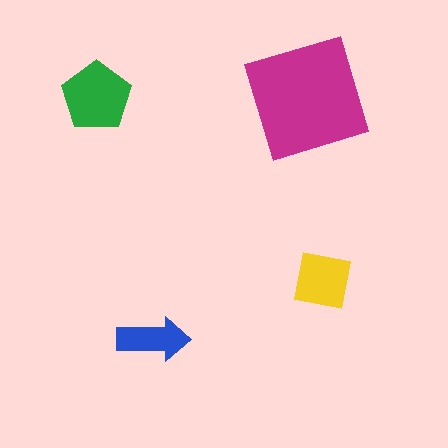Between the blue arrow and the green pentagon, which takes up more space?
The green pentagon.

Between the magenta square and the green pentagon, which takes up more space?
The magenta square.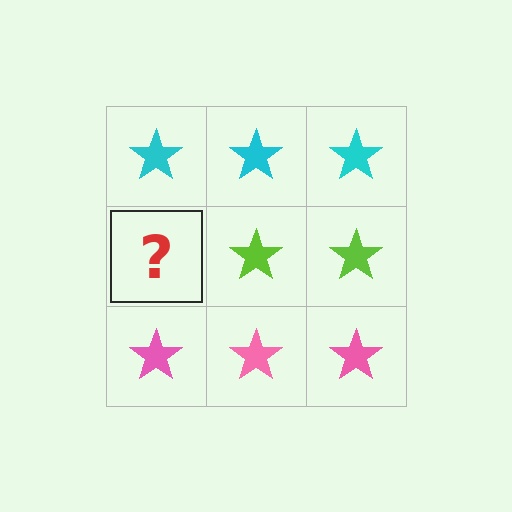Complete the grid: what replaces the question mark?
The question mark should be replaced with a lime star.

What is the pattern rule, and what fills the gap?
The rule is that each row has a consistent color. The gap should be filled with a lime star.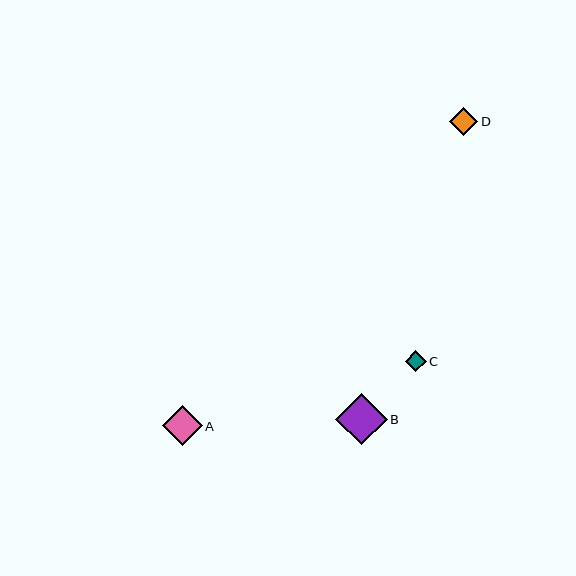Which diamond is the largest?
Diamond B is the largest with a size of approximately 52 pixels.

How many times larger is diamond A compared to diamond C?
Diamond A is approximately 2.0 times the size of diamond C.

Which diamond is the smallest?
Diamond C is the smallest with a size of approximately 20 pixels.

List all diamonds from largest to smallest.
From largest to smallest: B, A, D, C.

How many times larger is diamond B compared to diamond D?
Diamond B is approximately 1.8 times the size of diamond D.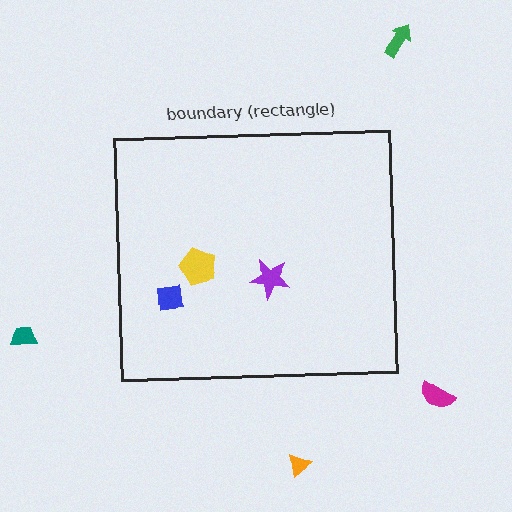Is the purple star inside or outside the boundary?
Inside.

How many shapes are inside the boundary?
3 inside, 4 outside.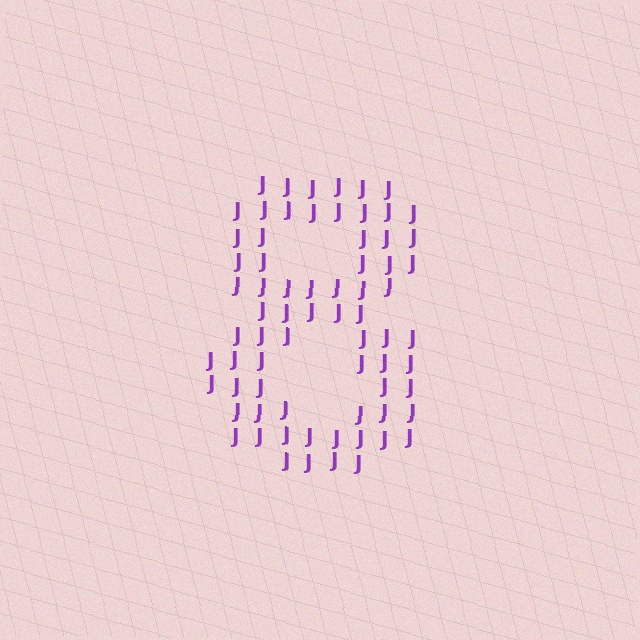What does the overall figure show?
The overall figure shows the digit 8.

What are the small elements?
The small elements are letter J's.